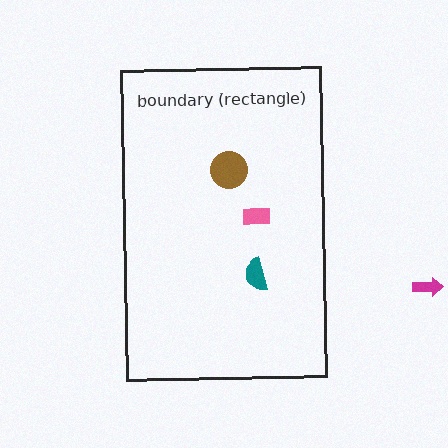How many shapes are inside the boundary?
3 inside, 1 outside.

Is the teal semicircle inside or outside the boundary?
Inside.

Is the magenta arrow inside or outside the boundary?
Outside.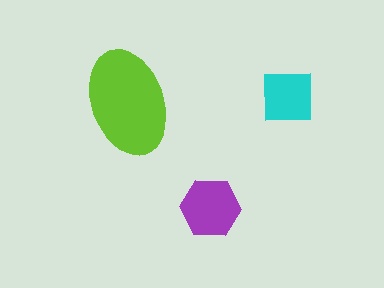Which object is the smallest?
The cyan square.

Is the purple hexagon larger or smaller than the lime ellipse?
Smaller.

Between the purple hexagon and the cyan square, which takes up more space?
The purple hexagon.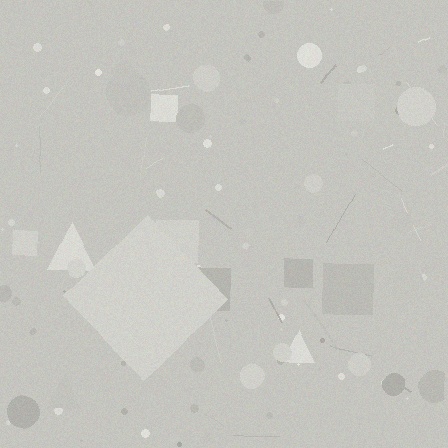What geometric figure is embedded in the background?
A diamond is embedded in the background.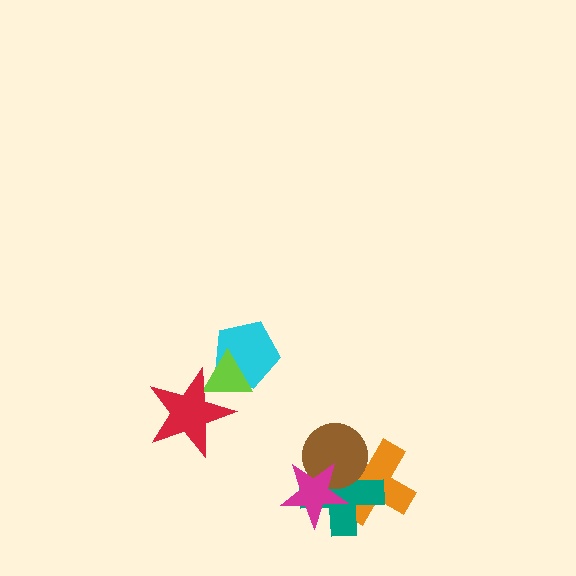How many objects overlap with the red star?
1 object overlaps with the red star.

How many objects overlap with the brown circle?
3 objects overlap with the brown circle.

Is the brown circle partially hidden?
Yes, it is partially covered by another shape.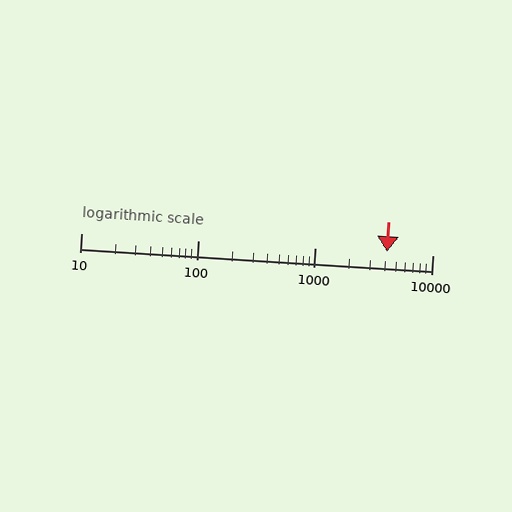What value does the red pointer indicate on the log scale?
The pointer indicates approximately 4100.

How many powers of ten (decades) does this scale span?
The scale spans 3 decades, from 10 to 10000.